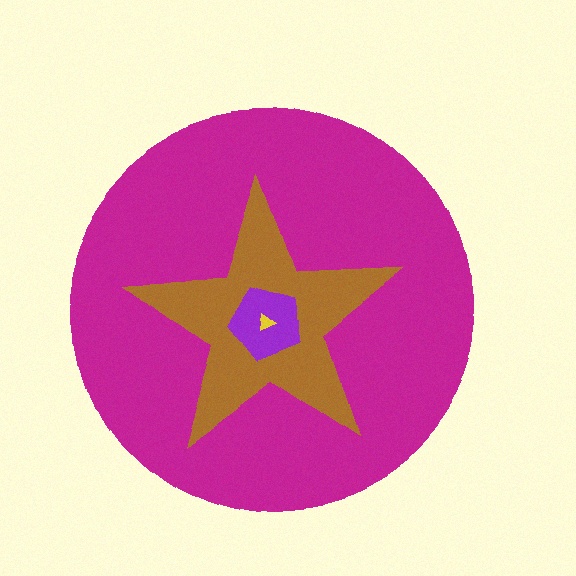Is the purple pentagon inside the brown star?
Yes.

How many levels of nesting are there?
4.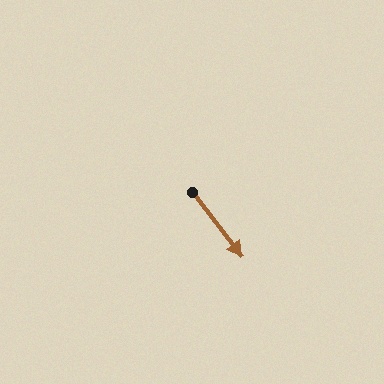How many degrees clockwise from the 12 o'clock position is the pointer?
Approximately 142 degrees.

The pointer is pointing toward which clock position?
Roughly 5 o'clock.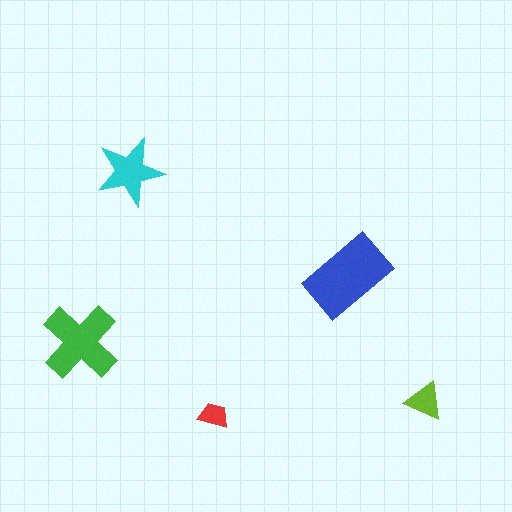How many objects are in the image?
There are 5 objects in the image.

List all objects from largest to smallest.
The blue rectangle, the green cross, the cyan star, the lime triangle, the red trapezoid.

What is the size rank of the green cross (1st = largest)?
2nd.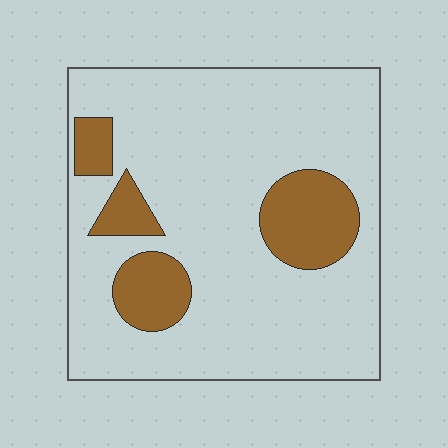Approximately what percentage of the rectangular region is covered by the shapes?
Approximately 20%.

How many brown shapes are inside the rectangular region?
4.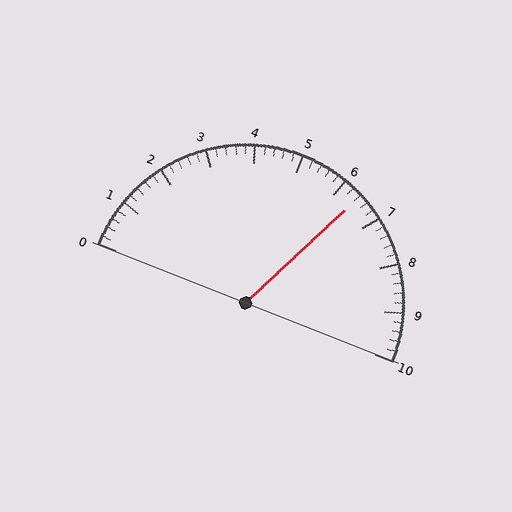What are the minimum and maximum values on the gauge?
The gauge ranges from 0 to 10.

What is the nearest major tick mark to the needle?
The nearest major tick mark is 6.